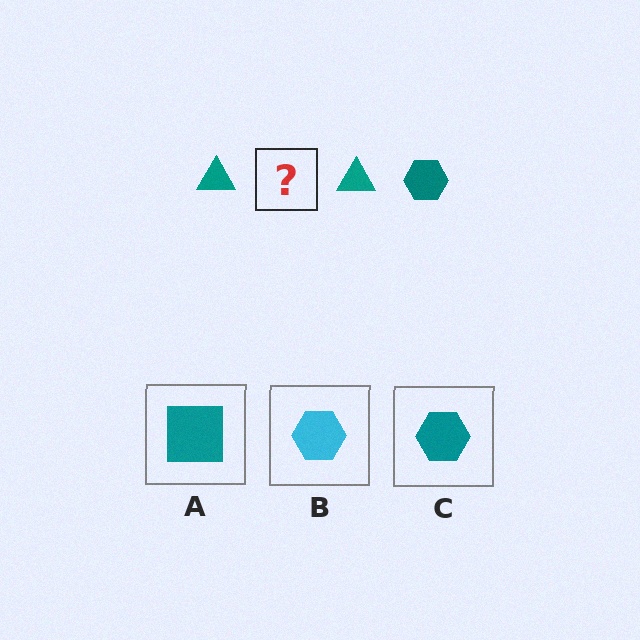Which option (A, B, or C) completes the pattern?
C.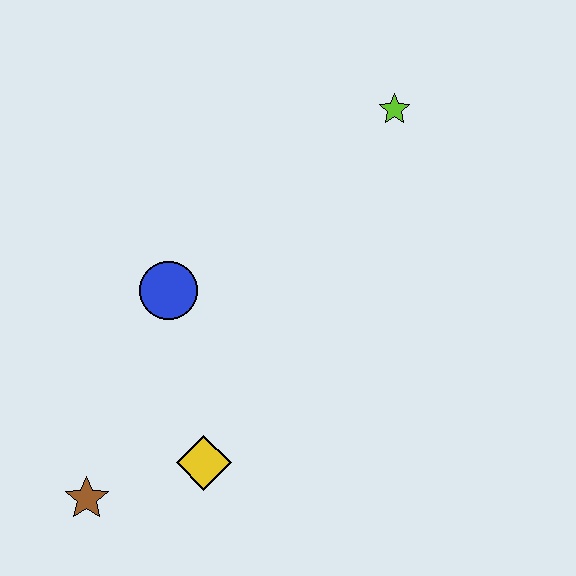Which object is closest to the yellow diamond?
The brown star is closest to the yellow diamond.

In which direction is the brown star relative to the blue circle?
The brown star is below the blue circle.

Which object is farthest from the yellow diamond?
The lime star is farthest from the yellow diamond.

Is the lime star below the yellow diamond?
No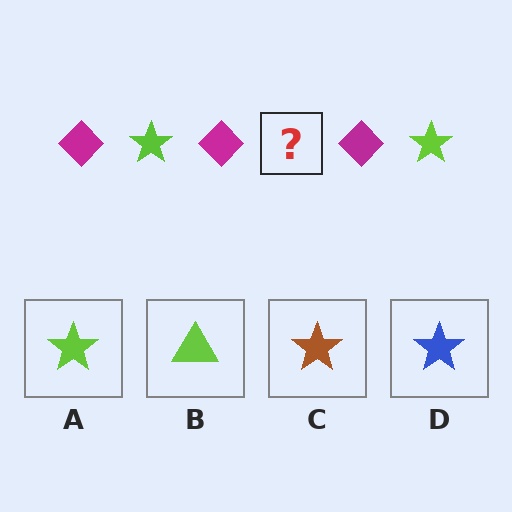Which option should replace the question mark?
Option A.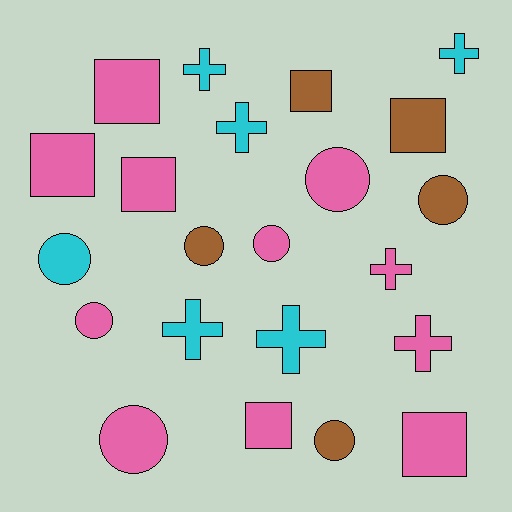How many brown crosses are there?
There are no brown crosses.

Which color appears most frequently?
Pink, with 11 objects.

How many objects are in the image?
There are 22 objects.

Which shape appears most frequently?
Circle, with 8 objects.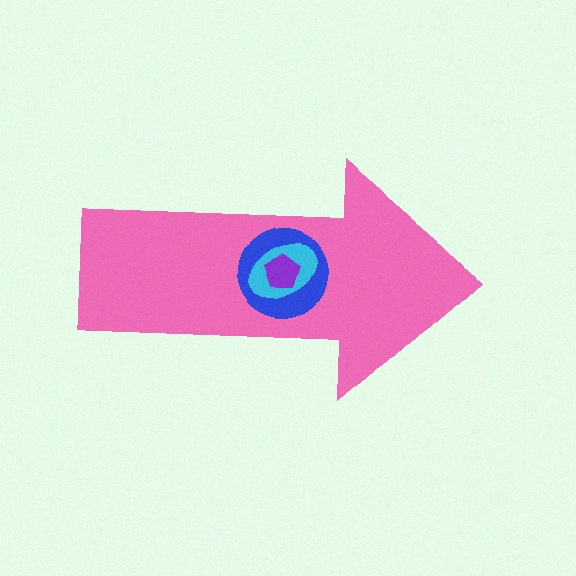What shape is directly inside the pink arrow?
The blue circle.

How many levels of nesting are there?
4.